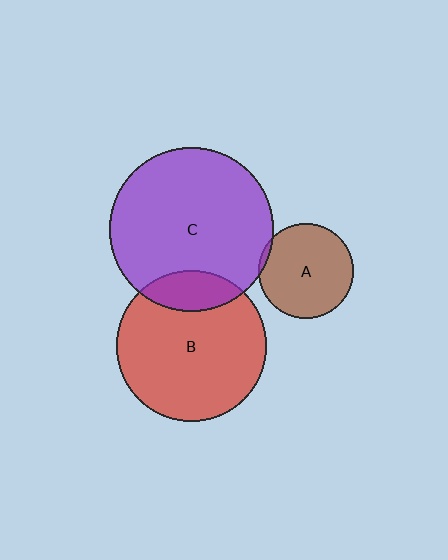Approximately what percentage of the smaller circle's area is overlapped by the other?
Approximately 15%.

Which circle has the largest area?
Circle C (purple).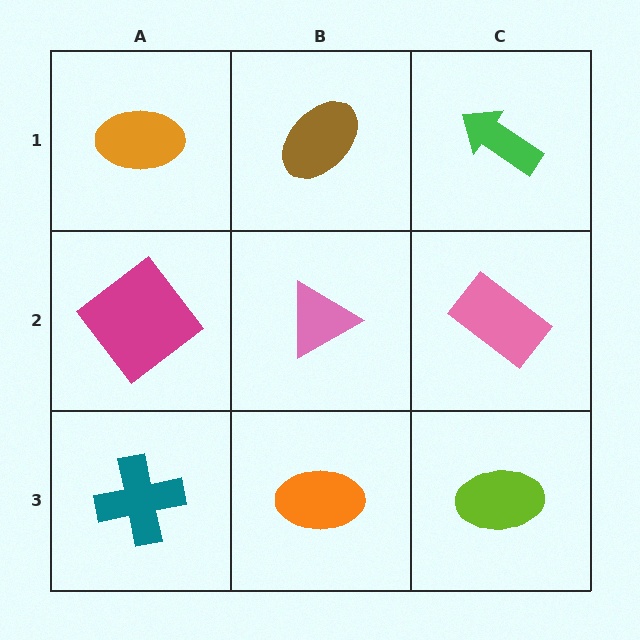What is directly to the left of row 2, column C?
A pink triangle.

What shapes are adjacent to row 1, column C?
A pink rectangle (row 2, column C), a brown ellipse (row 1, column B).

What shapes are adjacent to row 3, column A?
A magenta diamond (row 2, column A), an orange ellipse (row 3, column B).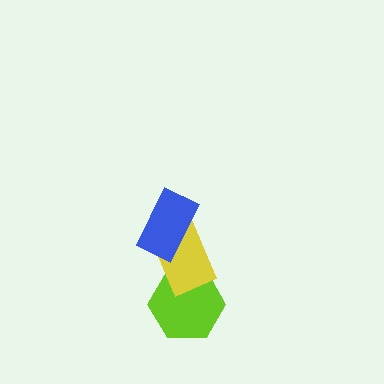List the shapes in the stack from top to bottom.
From top to bottom: the blue rectangle, the yellow rectangle, the lime hexagon.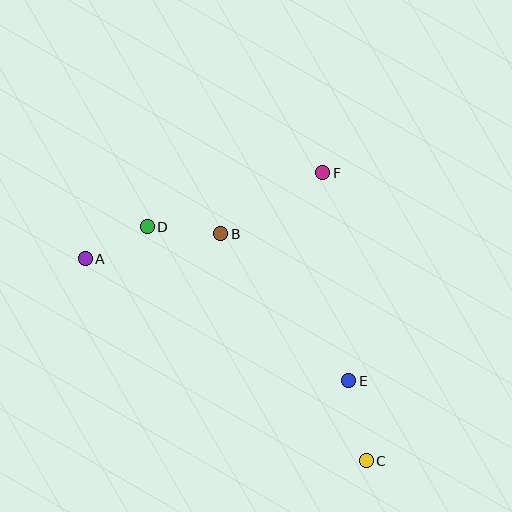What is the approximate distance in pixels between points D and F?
The distance between D and F is approximately 184 pixels.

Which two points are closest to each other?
Points A and D are closest to each other.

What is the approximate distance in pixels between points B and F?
The distance between B and F is approximately 119 pixels.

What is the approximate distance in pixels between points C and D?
The distance between C and D is approximately 320 pixels.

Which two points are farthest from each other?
Points A and C are farthest from each other.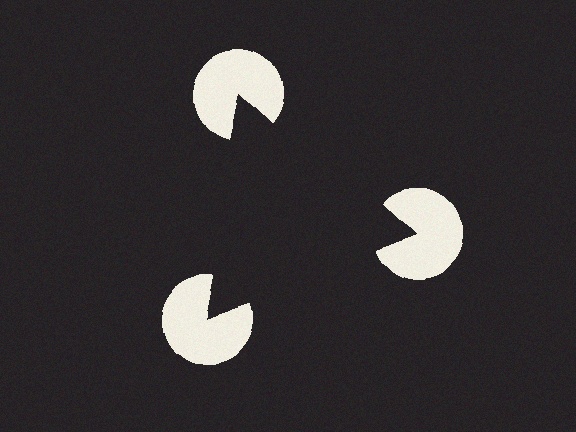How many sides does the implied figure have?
3 sides.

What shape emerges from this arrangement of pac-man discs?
An illusory triangle — its edges are inferred from the aligned wedge cuts in the pac-man discs, not physically drawn.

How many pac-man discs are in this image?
There are 3 — one at each vertex of the illusory triangle.